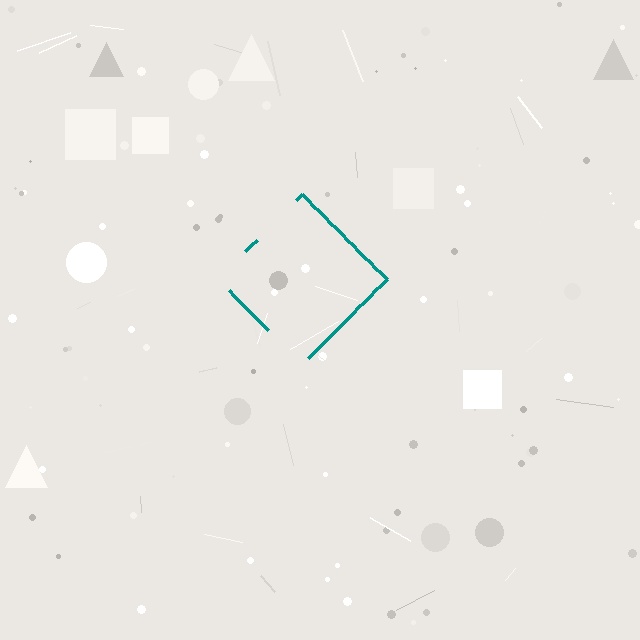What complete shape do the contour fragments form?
The contour fragments form a diamond.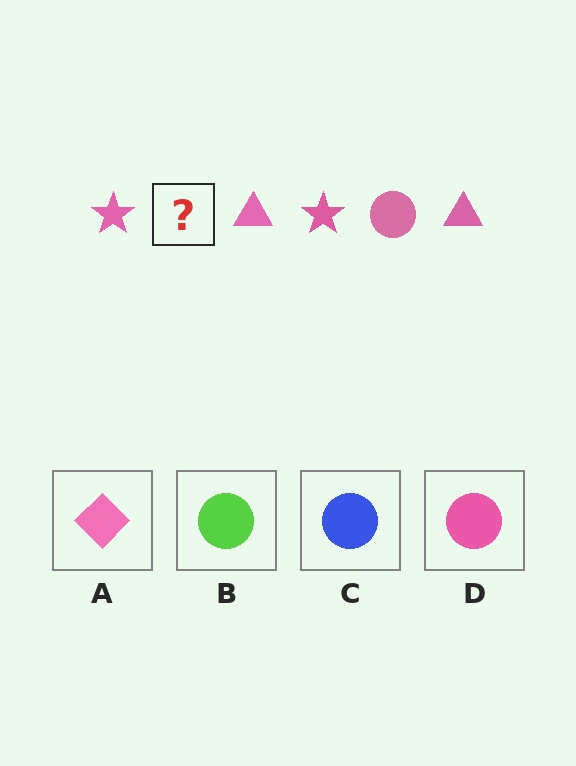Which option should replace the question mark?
Option D.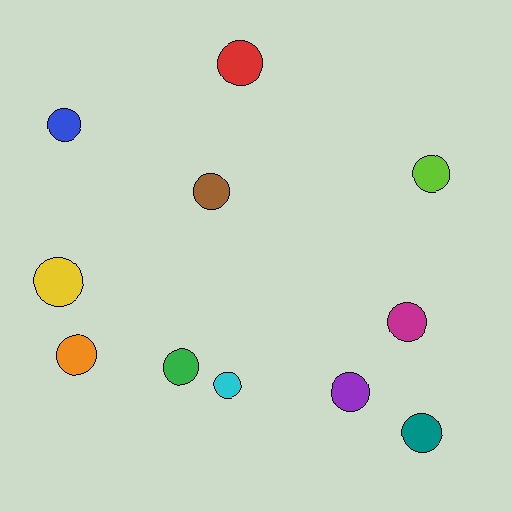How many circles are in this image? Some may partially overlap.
There are 11 circles.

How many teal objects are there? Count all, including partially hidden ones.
There is 1 teal object.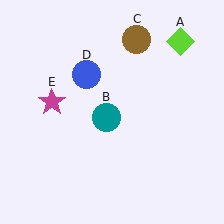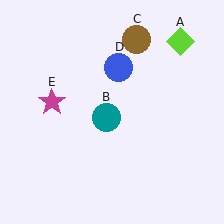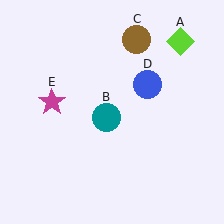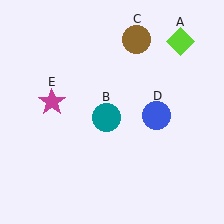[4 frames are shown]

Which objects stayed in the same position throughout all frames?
Lime diamond (object A) and teal circle (object B) and brown circle (object C) and magenta star (object E) remained stationary.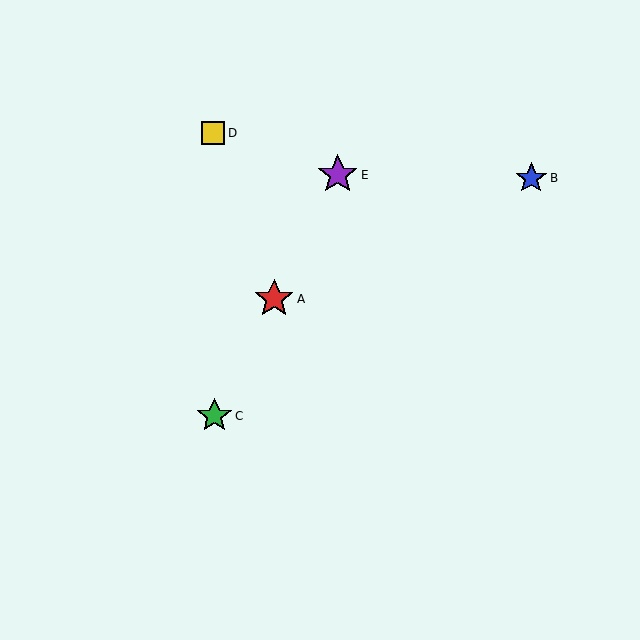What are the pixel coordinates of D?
Object D is at (213, 133).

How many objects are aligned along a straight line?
3 objects (A, C, E) are aligned along a straight line.